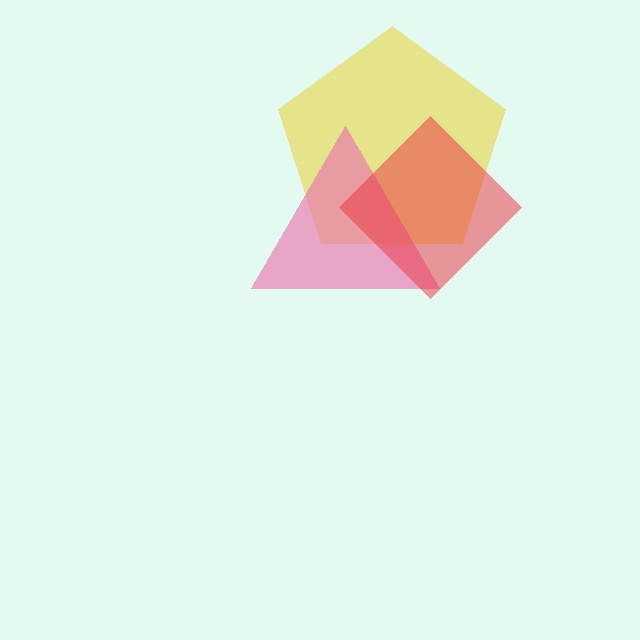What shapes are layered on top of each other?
The layered shapes are: a yellow pentagon, a pink triangle, a red diamond.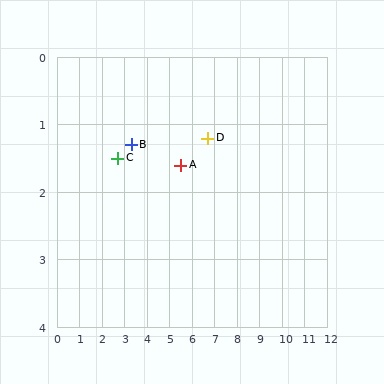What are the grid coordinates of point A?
Point A is at approximately (5.5, 1.6).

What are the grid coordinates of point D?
Point D is at approximately (6.7, 1.2).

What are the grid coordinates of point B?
Point B is at approximately (3.3, 1.3).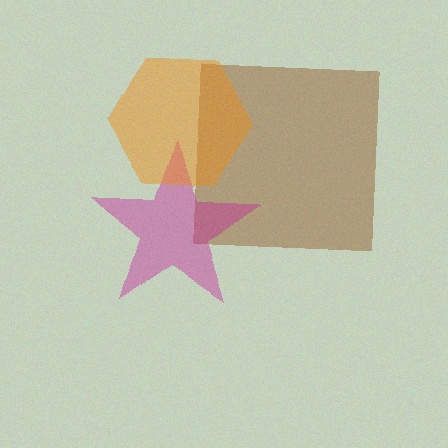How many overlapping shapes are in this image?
There are 3 overlapping shapes in the image.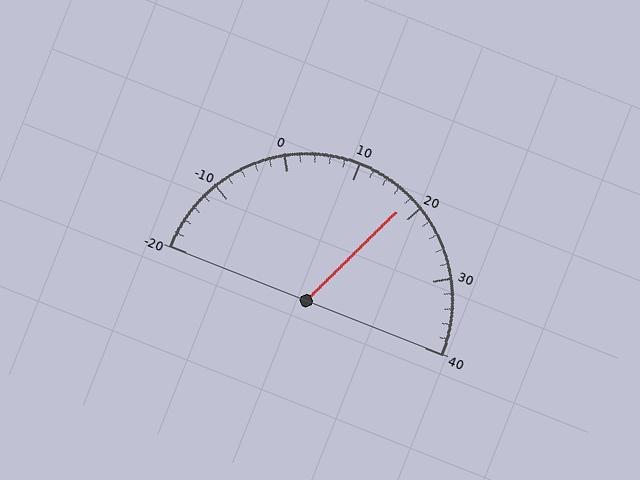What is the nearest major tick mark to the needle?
The nearest major tick mark is 20.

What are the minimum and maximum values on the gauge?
The gauge ranges from -20 to 40.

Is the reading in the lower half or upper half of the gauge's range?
The reading is in the upper half of the range (-20 to 40).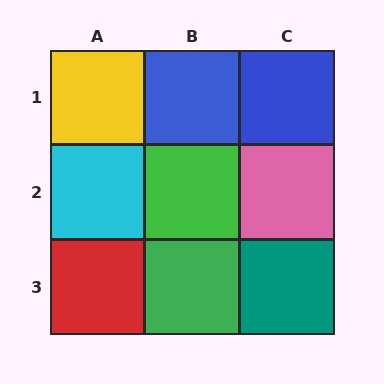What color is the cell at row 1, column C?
Blue.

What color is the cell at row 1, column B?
Blue.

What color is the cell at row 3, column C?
Teal.